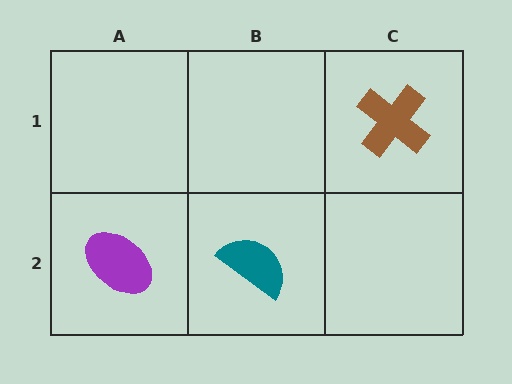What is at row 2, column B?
A teal semicircle.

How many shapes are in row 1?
1 shape.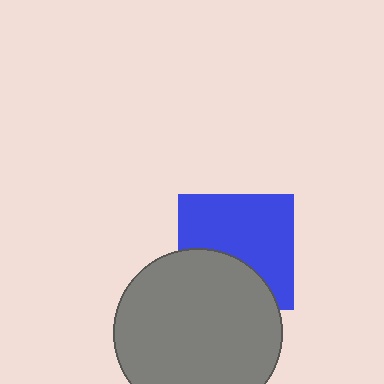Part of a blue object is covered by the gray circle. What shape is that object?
It is a square.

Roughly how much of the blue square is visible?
About half of it is visible (roughly 63%).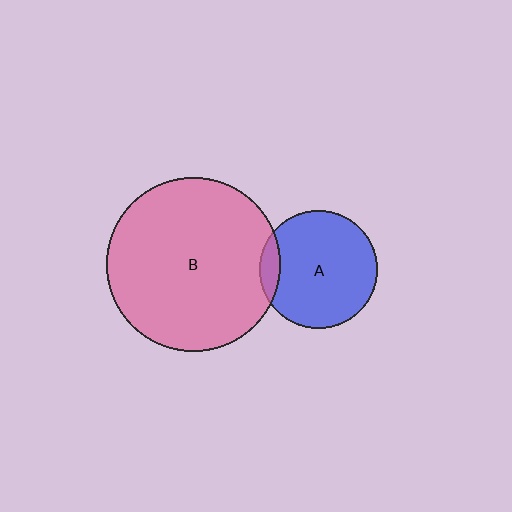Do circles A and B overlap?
Yes.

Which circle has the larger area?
Circle B (pink).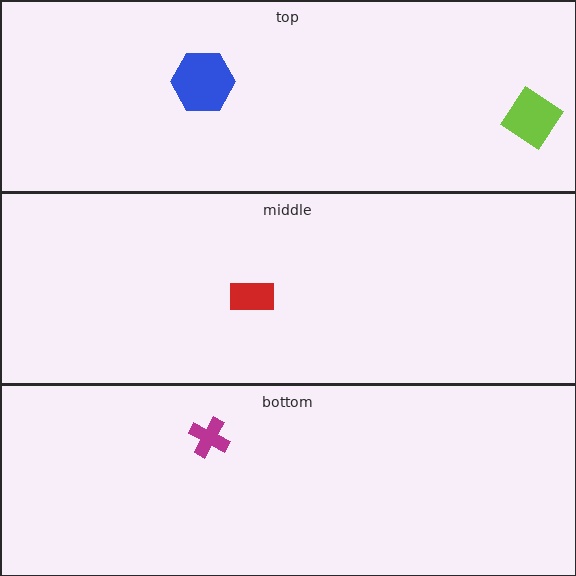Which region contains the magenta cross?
The bottom region.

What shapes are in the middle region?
The red rectangle.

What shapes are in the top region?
The lime diamond, the blue hexagon.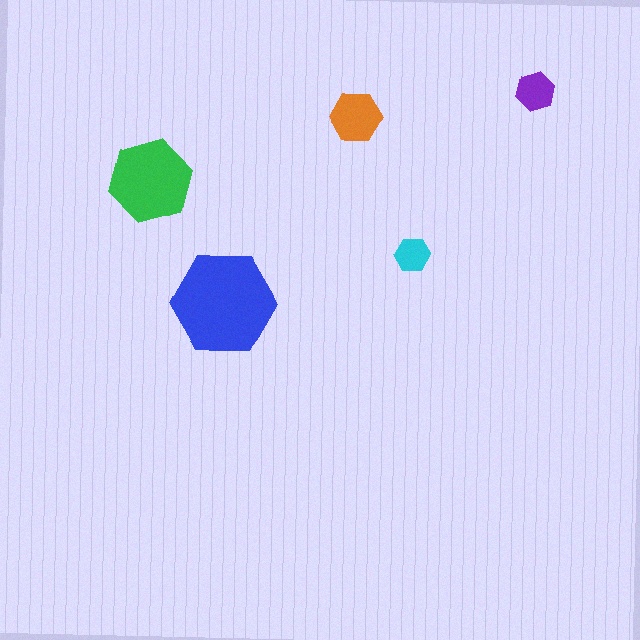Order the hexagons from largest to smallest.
the blue one, the green one, the orange one, the purple one, the cyan one.